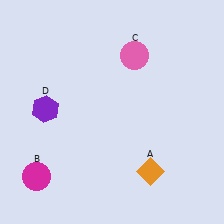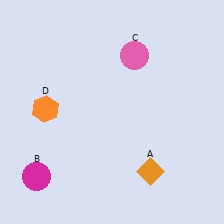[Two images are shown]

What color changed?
The hexagon (D) changed from purple in Image 1 to orange in Image 2.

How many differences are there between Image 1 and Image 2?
There is 1 difference between the two images.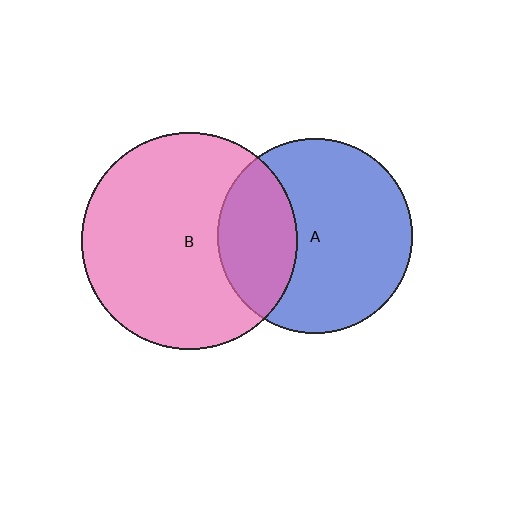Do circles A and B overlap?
Yes.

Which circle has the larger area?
Circle B (pink).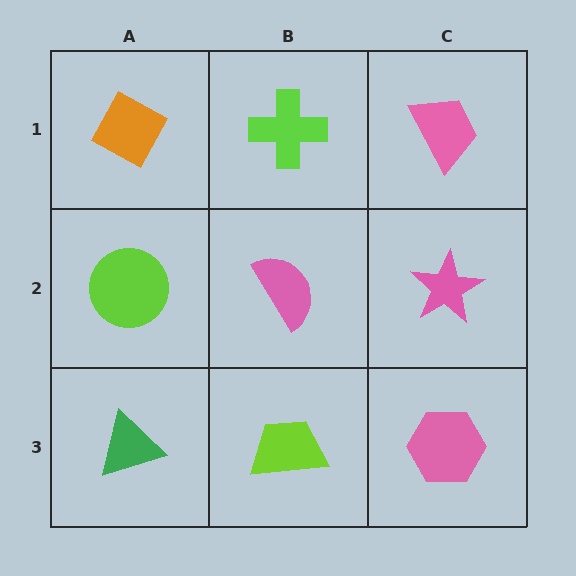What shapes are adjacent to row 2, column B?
A lime cross (row 1, column B), a lime trapezoid (row 3, column B), a lime circle (row 2, column A), a pink star (row 2, column C).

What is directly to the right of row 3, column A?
A lime trapezoid.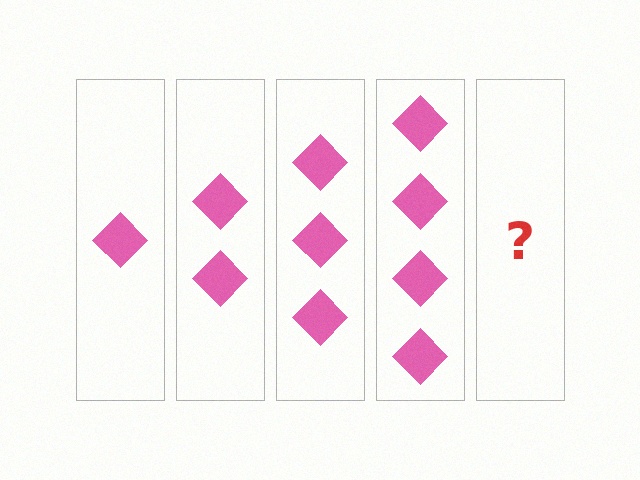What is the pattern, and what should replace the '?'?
The pattern is that each step adds one more diamond. The '?' should be 5 diamonds.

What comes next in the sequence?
The next element should be 5 diamonds.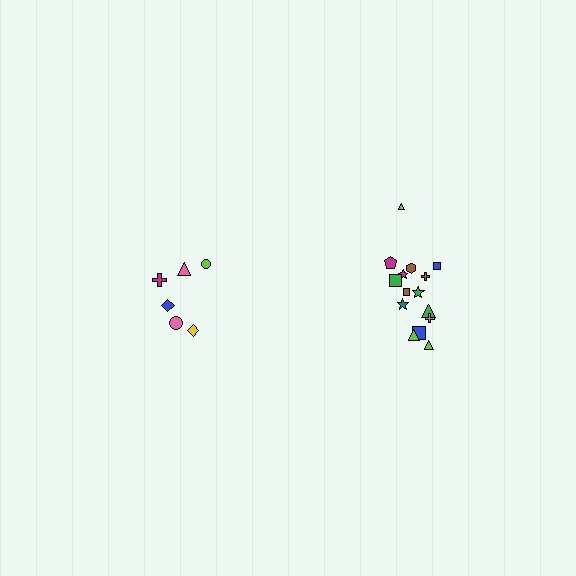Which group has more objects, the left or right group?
The right group.